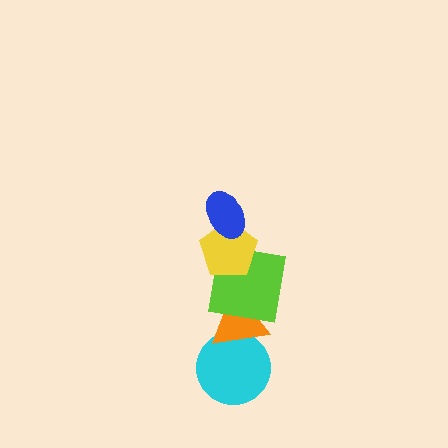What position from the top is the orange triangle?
The orange triangle is 4th from the top.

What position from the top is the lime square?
The lime square is 3rd from the top.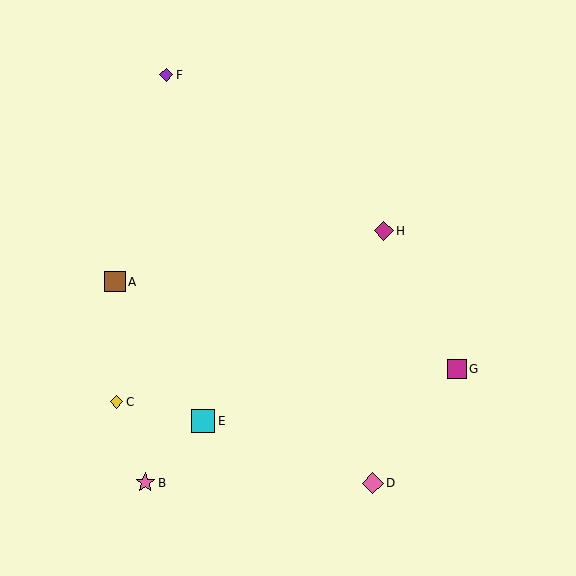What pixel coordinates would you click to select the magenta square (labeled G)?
Click at (457, 369) to select the magenta square G.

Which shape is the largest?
The cyan square (labeled E) is the largest.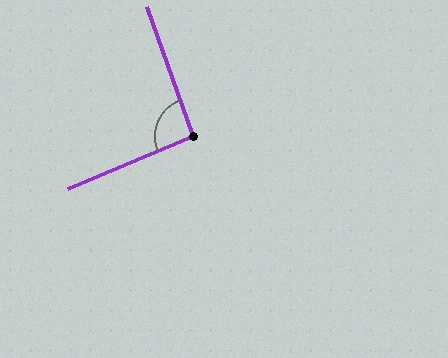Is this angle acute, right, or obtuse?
It is approximately a right angle.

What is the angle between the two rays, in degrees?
Approximately 93 degrees.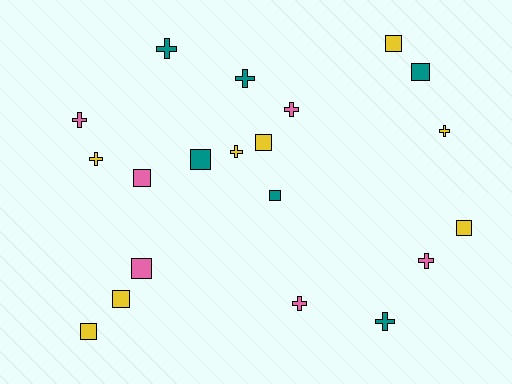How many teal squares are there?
There are 3 teal squares.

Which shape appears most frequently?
Cross, with 10 objects.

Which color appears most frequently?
Yellow, with 8 objects.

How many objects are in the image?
There are 20 objects.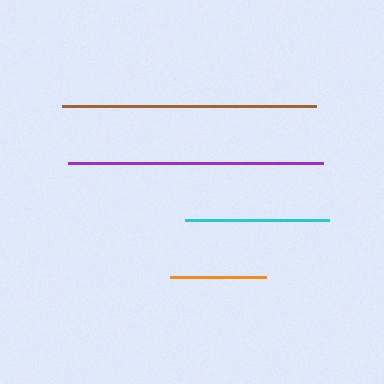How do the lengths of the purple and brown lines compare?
The purple and brown lines are approximately the same length.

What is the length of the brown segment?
The brown segment is approximately 255 pixels long.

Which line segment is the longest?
The purple line is the longest at approximately 255 pixels.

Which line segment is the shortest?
The orange line is the shortest at approximately 96 pixels.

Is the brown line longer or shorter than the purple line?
The purple line is longer than the brown line.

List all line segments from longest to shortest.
From longest to shortest: purple, brown, cyan, orange.